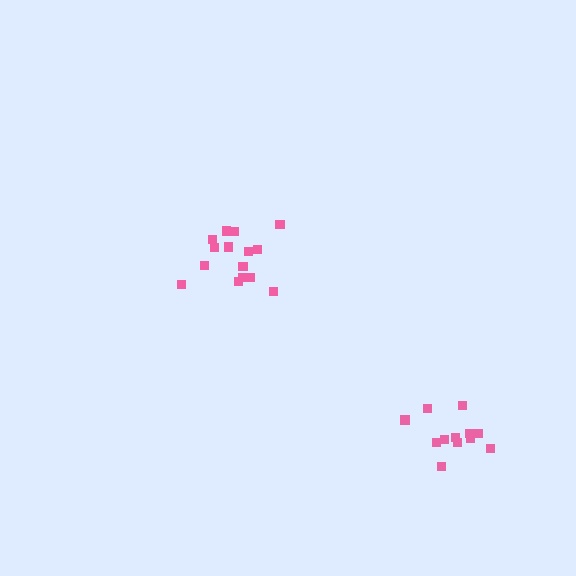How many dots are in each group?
Group 1: 15 dots, Group 2: 13 dots (28 total).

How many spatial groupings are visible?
There are 2 spatial groupings.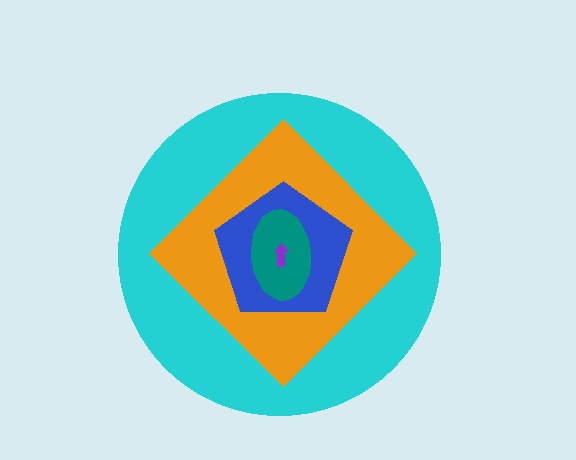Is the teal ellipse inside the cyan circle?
Yes.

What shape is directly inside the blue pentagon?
The teal ellipse.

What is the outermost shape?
The cyan circle.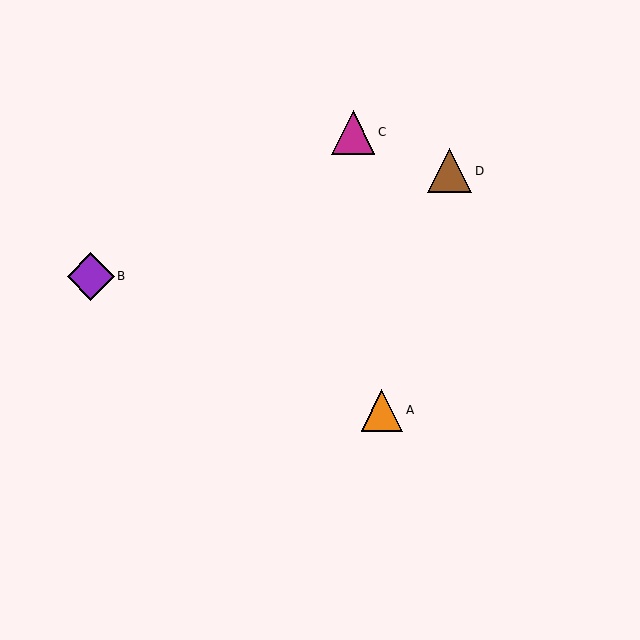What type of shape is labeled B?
Shape B is a purple diamond.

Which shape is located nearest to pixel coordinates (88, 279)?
The purple diamond (labeled B) at (91, 276) is nearest to that location.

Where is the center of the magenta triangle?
The center of the magenta triangle is at (353, 132).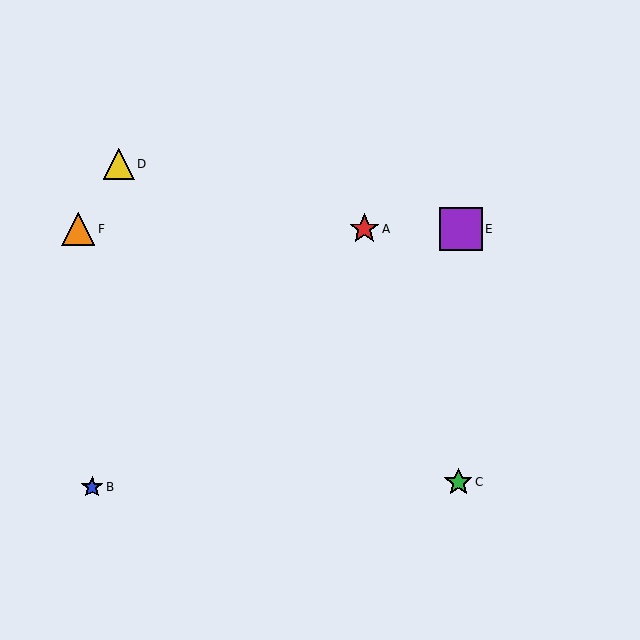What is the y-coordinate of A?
Object A is at y≈229.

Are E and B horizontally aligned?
No, E is at y≈229 and B is at y≈487.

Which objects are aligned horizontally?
Objects A, E, F are aligned horizontally.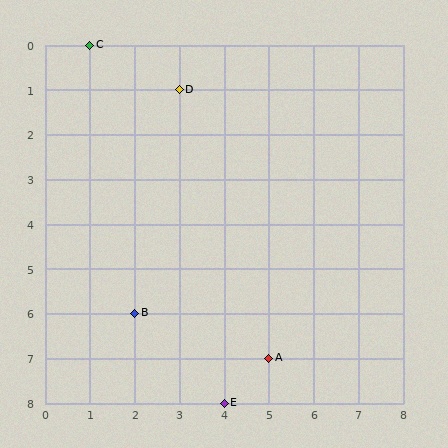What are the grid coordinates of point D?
Point D is at grid coordinates (3, 1).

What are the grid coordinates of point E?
Point E is at grid coordinates (4, 8).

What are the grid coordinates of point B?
Point B is at grid coordinates (2, 6).